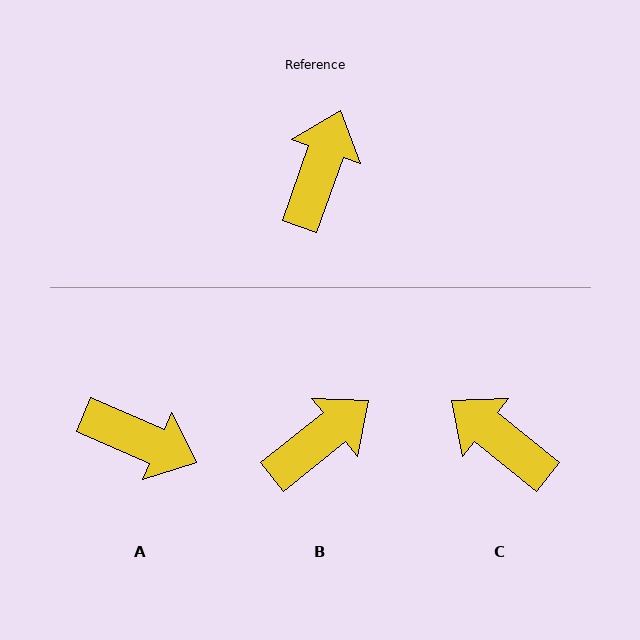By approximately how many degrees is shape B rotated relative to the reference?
Approximately 32 degrees clockwise.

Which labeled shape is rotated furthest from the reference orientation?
A, about 94 degrees away.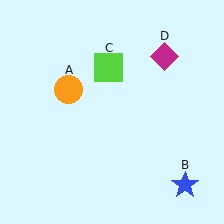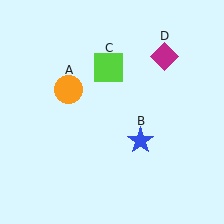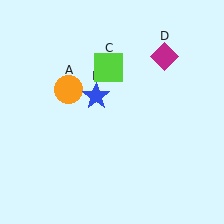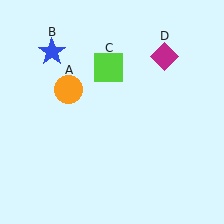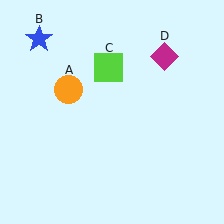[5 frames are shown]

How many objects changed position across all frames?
1 object changed position: blue star (object B).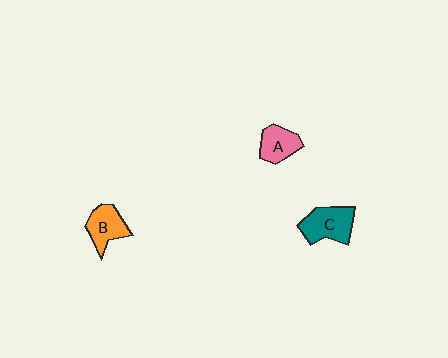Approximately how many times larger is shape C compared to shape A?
Approximately 1.4 times.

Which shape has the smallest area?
Shape A (pink).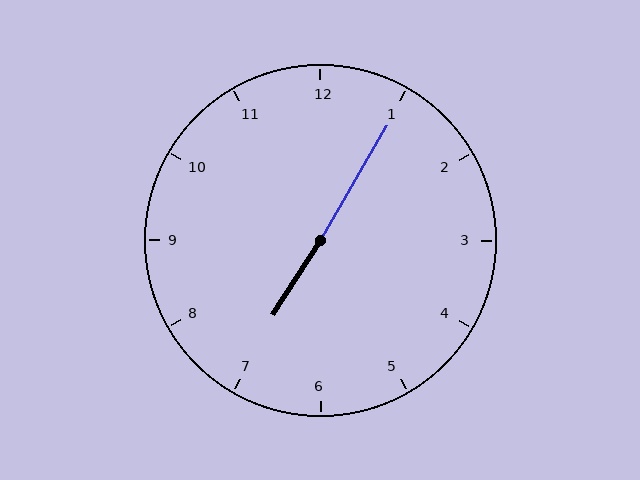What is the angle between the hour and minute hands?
Approximately 178 degrees.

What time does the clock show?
7:05.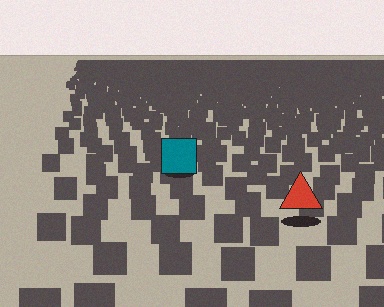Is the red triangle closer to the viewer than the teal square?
Yes. The red triangle is closer — you can tell from the texture gradient: the ground texture is coarser near it.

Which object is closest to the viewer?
The red triangle is closest. The texture marks near it are larger and more spread out.